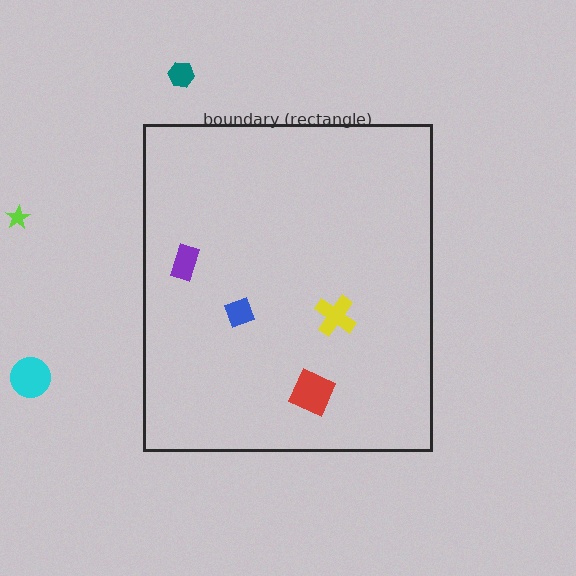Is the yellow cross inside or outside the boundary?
Inside.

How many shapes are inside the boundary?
4 inside, 3 outside.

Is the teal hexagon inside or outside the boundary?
Outside.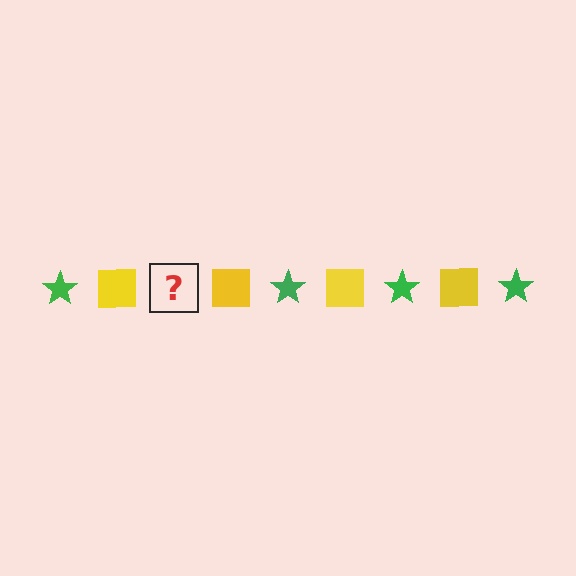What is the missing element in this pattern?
The missing element is a green star.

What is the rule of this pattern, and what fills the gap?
The rule is that the pattern alternates between green star and yellow square. The gap should be filled with a green star.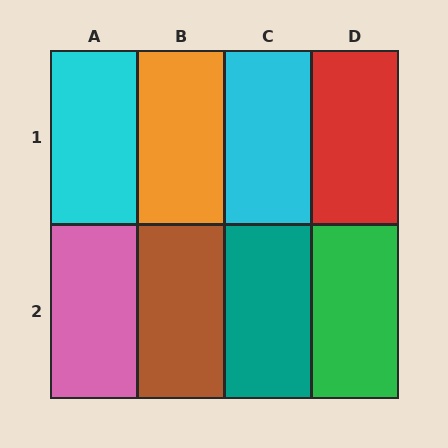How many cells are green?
1 cell is green.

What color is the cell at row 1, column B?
Orange.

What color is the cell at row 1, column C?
Cyan.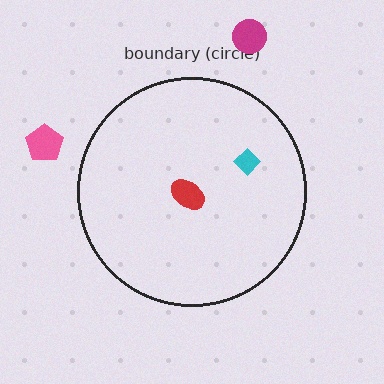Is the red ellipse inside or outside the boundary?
Inside.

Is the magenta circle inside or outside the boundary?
Outside.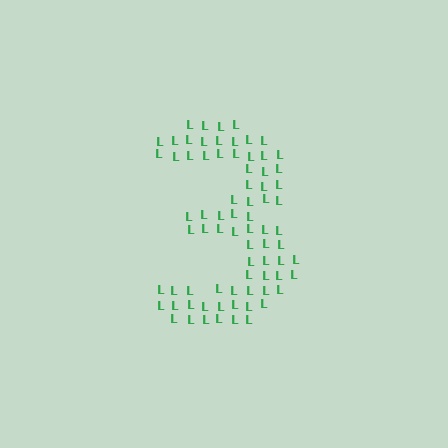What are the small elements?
The small elements are letter L's.